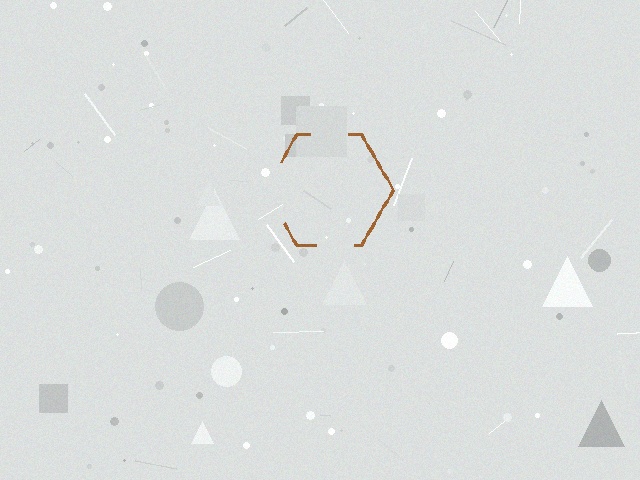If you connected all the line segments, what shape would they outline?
They would outline a hexagon.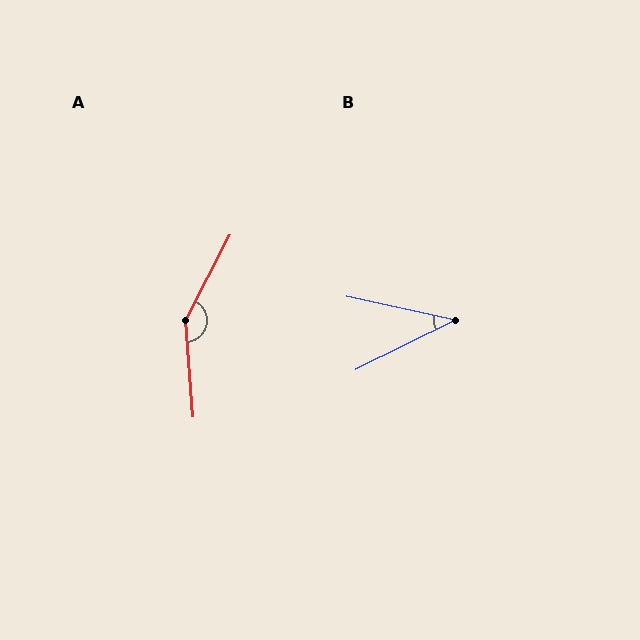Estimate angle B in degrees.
Approximately 39 degrees.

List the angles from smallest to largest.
B (39°), A (148°).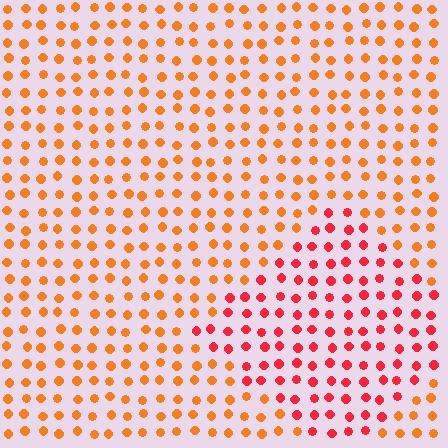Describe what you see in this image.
The image is filled with small orange elements in a uniform arrangement. A diamond-shaped region is visible where the elements are tinted to a slightly different hue, forming a subtle color boundary.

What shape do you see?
I see a diamond.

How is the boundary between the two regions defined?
The boundary is defined purely by a slight shift in hue (about 34 degrees). Spacing, size, and orientation are identical on both sides.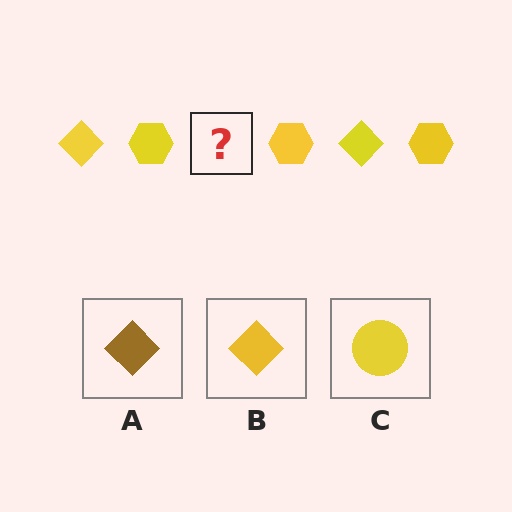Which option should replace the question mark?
Option B.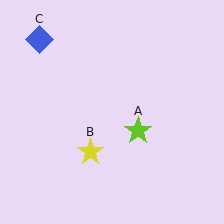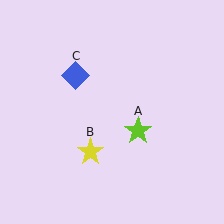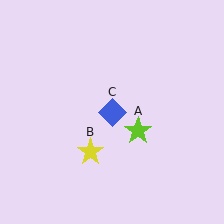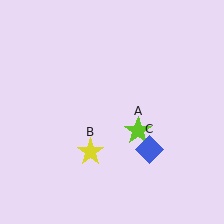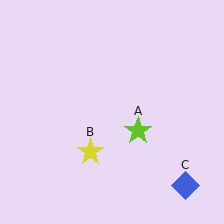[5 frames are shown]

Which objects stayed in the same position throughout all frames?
Lime star (object A) and yellow star (object B) remained stationary.